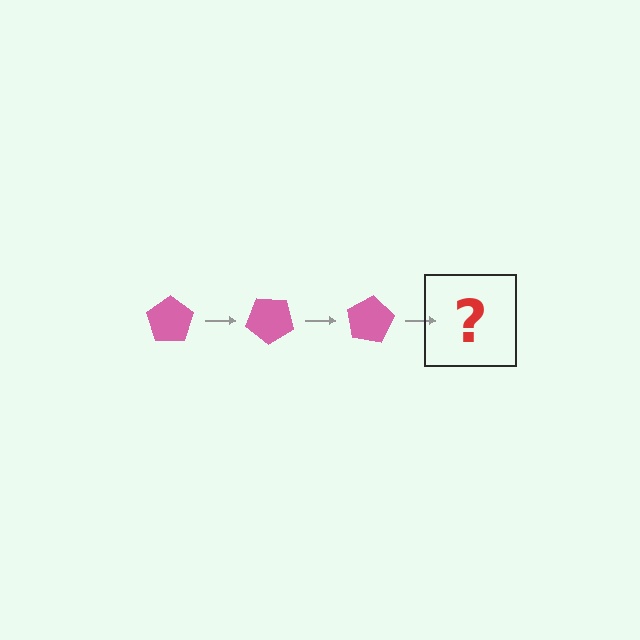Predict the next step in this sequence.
The next step is a pink pentagon rotated 120 degrees.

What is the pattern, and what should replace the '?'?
The pattern is that the pentagon rotates 40 degrees each step. The '?' should be a pink pentagon rotated 120 degrees.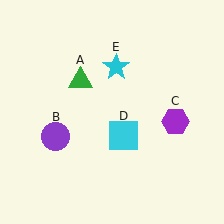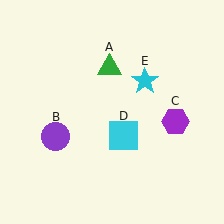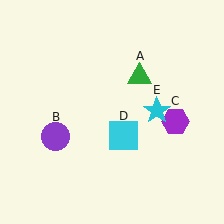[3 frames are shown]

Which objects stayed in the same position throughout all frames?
Purple circle (object B) and purple hexagon (object C) and cyan square (object D) remained stationary.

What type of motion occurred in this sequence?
The green triangle (object A), cyan star (object E) rotated clockwise around the center of the scene.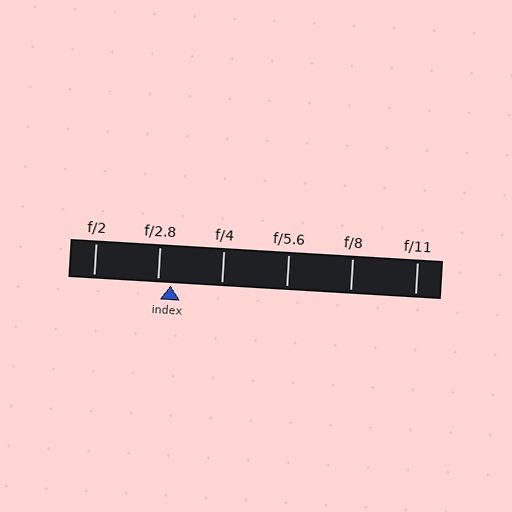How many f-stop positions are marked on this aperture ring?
There are 6 f-stop positions marked.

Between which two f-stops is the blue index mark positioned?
The index mark is between f/2.8 and f/4.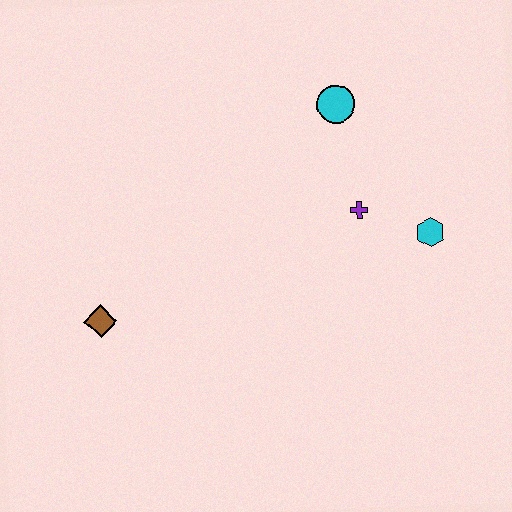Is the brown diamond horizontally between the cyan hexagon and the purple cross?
No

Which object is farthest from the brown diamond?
The cyan hexagon is farthest from the brown diamond.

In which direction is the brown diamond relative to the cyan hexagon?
The brown diamond is to the left of the cyan hexagon.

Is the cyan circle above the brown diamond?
Yes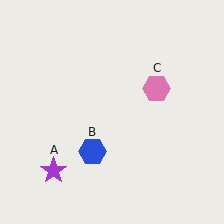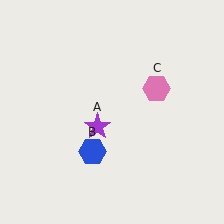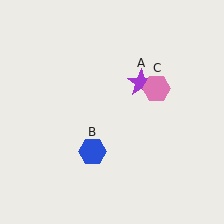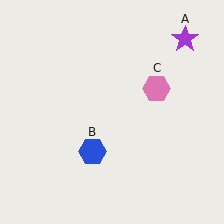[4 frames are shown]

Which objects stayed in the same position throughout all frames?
Blue hexagon (object B) and pink hexagon (object C) remained stationary.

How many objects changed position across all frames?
1 object changed position: purple star (object A).